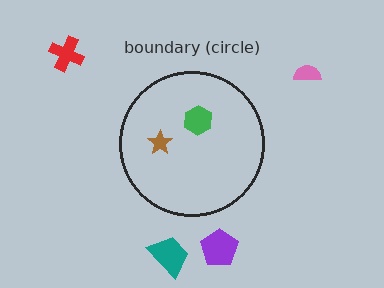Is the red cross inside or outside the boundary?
Outside.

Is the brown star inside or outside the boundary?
Inside.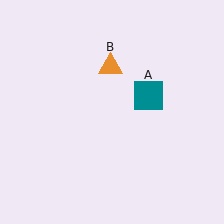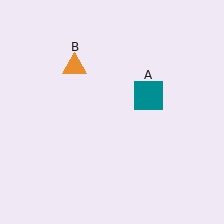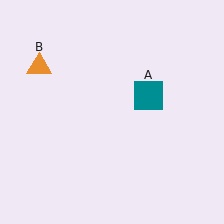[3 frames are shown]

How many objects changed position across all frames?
1 object changed position: orange triangle (object B).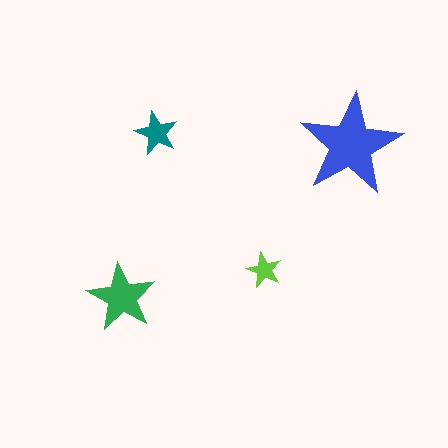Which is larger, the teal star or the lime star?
The teal one.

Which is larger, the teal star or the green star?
The green one.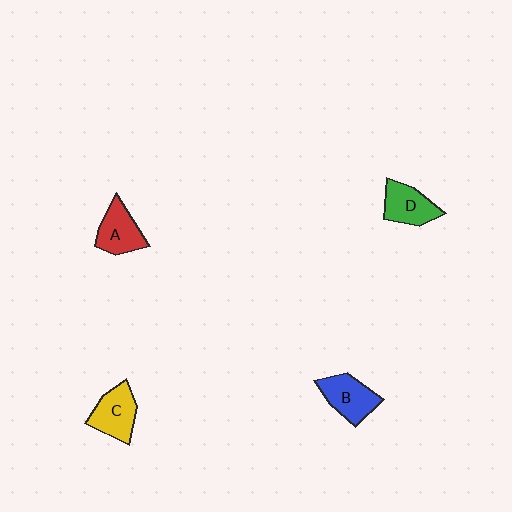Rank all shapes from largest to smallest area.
From largest to smallest: B (blue), C (yellow), A (red), D (green).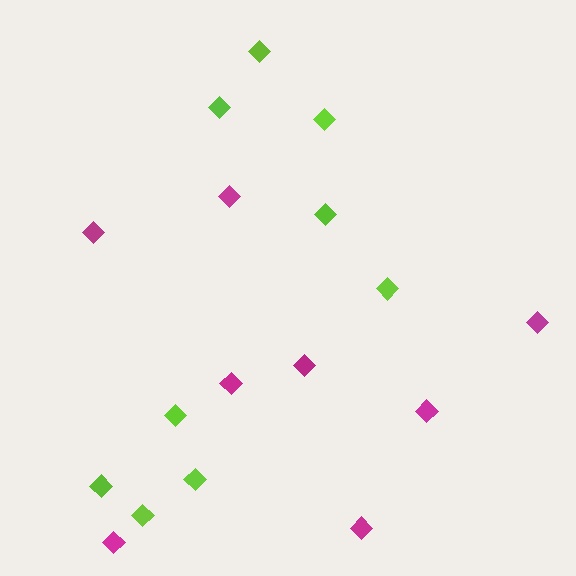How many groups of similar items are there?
There are 2 groups: one group of lime diamonds (9) and one group of magenta diamonds (8).